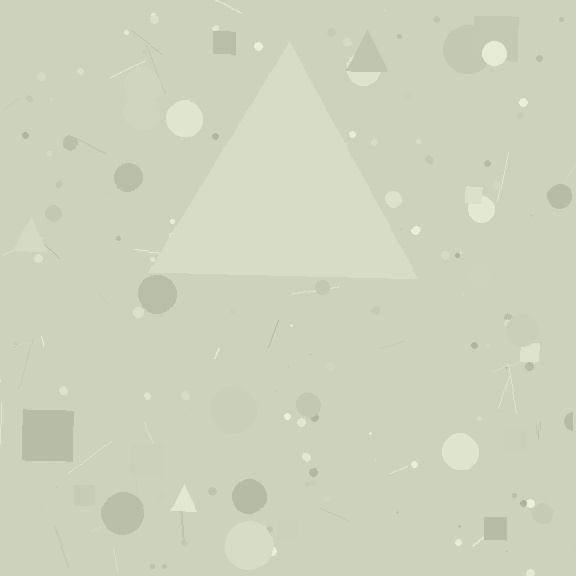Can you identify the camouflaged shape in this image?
The camouflaged shape is a triangle.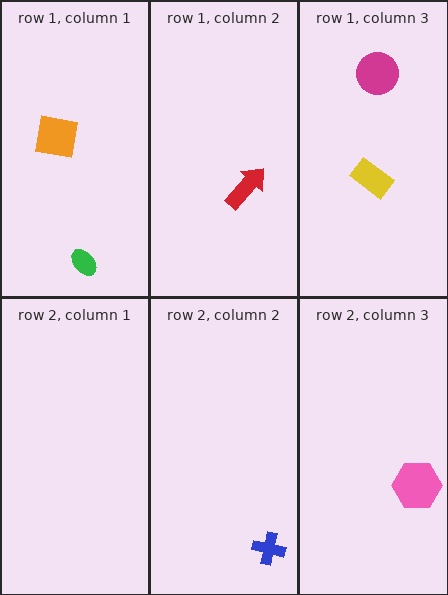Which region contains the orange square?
The row 1, column 1 region.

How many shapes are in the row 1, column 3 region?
2.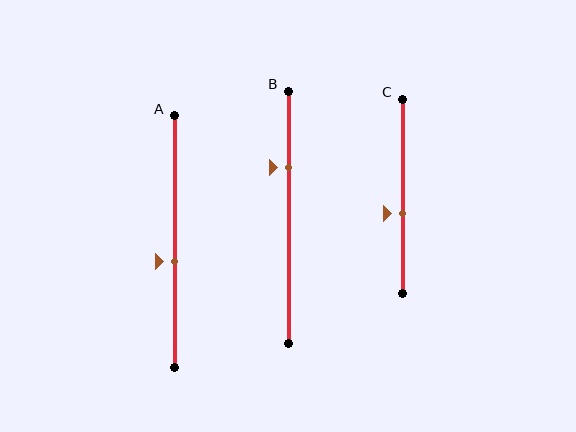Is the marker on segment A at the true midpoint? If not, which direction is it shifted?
No, the marker on segment A is shifted downward by about 8% of the segment length.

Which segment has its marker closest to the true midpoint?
Segment A has its marker closest to the true midpoint.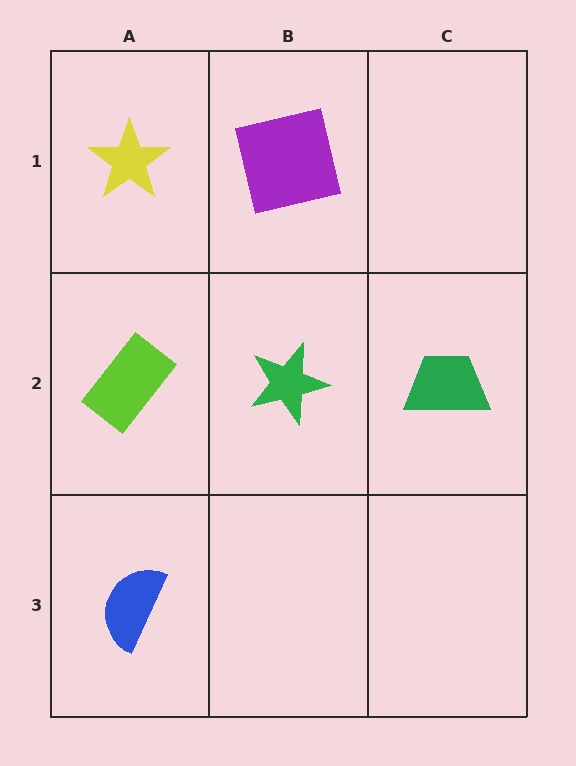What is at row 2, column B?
A green star.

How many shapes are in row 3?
1 shape.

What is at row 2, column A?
A lime rectangle.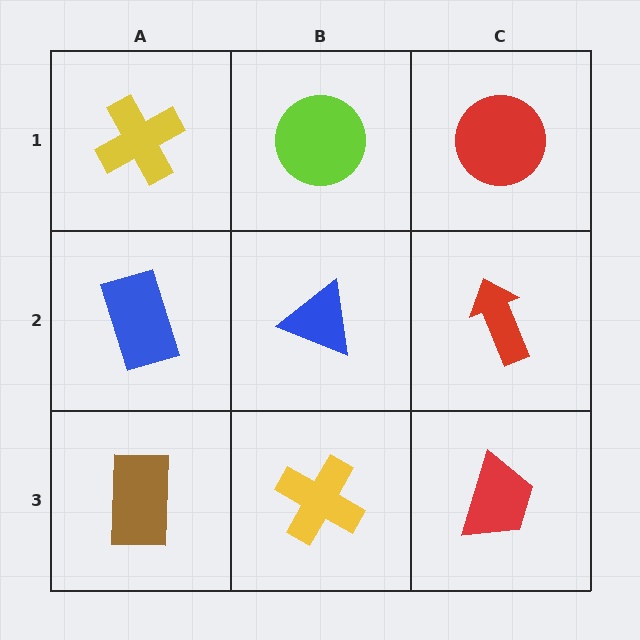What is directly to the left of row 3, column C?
A yellow cross.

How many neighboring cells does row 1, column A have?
2.